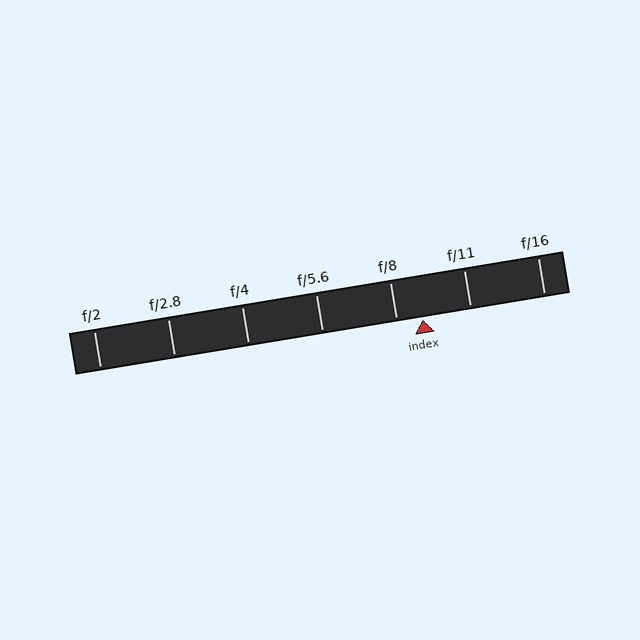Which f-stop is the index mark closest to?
The index mark is closest to f/8.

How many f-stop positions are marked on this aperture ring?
There are 7 f-stop positions marked.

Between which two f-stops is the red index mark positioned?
The index mark is between f/8 and f/11.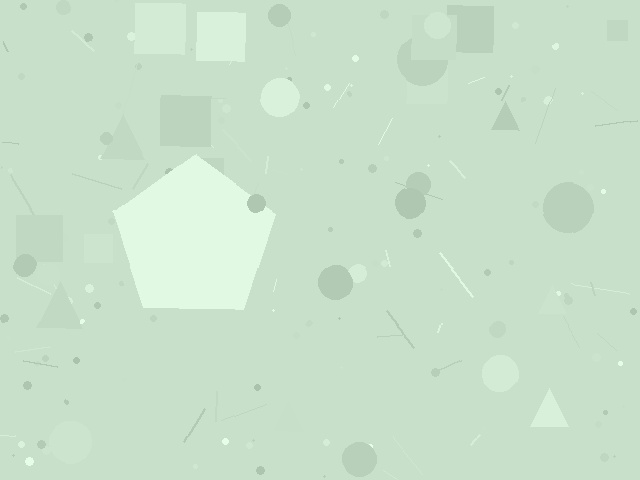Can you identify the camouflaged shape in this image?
The camouflaged shape is a pentagon.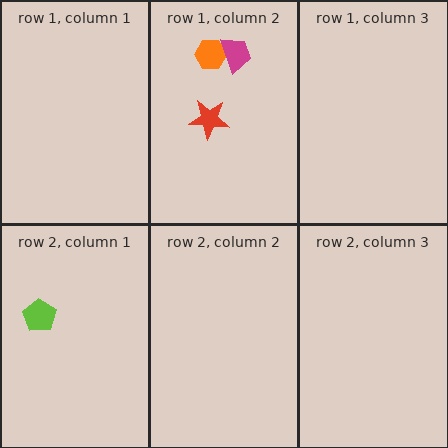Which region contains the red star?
The row 1, column 2 region.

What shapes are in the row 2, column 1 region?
The lime pentagon.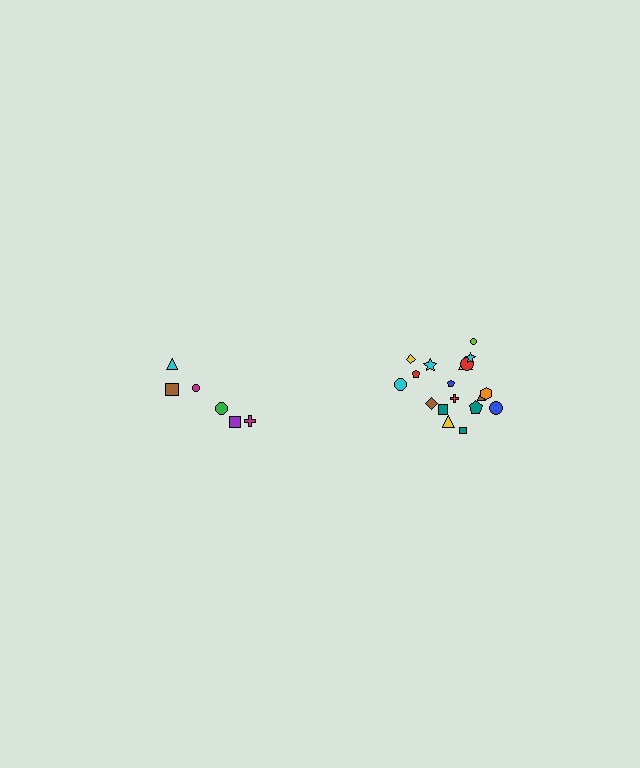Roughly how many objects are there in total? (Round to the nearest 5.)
Roughly 25 objects in total.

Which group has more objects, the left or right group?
The right group.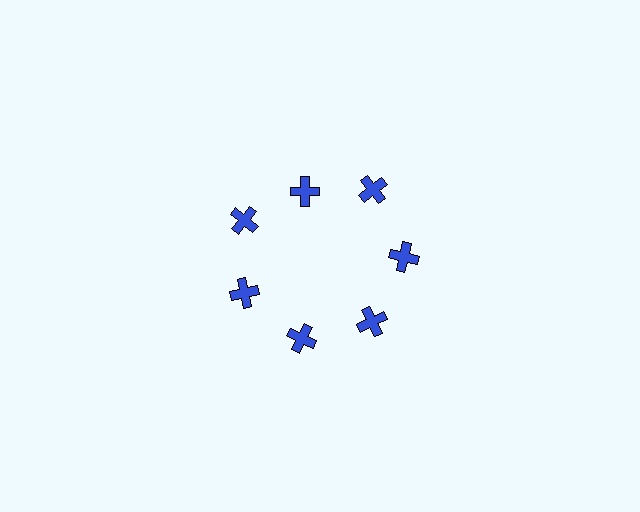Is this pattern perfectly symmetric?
No. The 7 blue crosses are arranged in a ring, but one element near the 12 o'clock position is pulled inward toward the center, breaking the 7-fold rotational symmetry.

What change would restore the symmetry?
The symmetry would be restored by moving it outward, back onto the ring so that all 7 crosses sit at equal angles and equal distance from the center.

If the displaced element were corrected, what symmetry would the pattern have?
It would have 7-fold rotational symmetry — the pattern would map onto itself every 51 degrees.